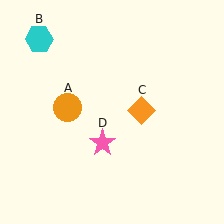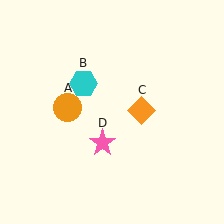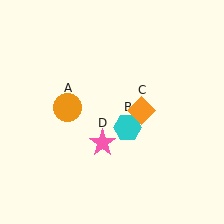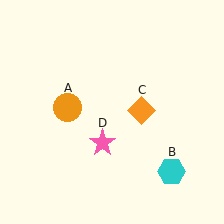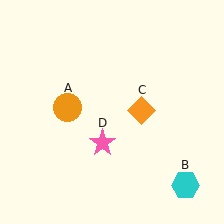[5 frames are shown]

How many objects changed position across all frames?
1 object changed position: cyan hexagon (object B).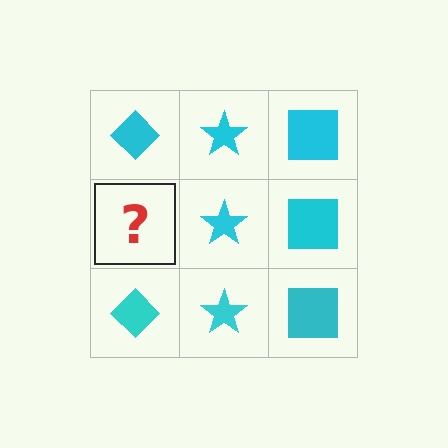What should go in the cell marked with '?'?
The missing cell should contain a cyan diamond.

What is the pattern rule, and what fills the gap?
The rule is that each column has a consistent shape. The gap should be filled with a cyan diamond.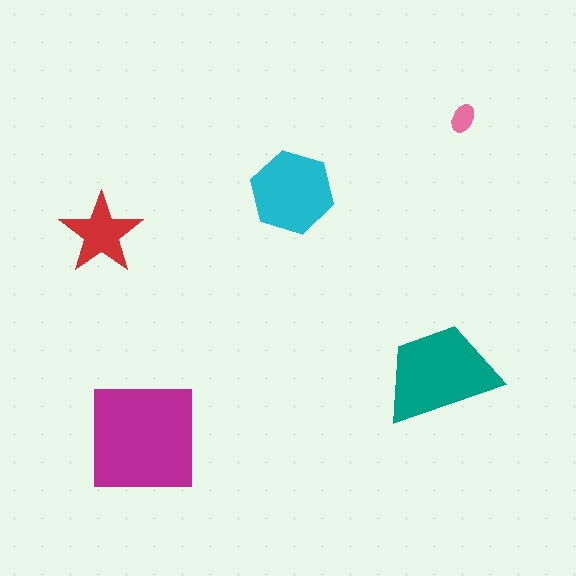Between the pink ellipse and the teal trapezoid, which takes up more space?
The teal trapezoid.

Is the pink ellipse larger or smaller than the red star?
Smaller.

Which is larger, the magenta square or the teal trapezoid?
The magenta square.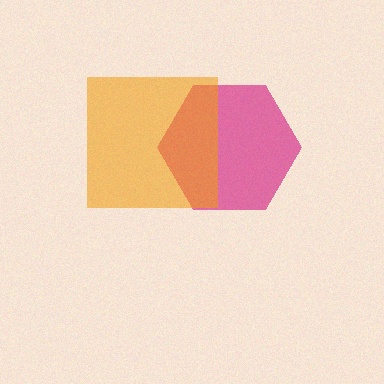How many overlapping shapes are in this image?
There are 2 overlapping shapes in the image.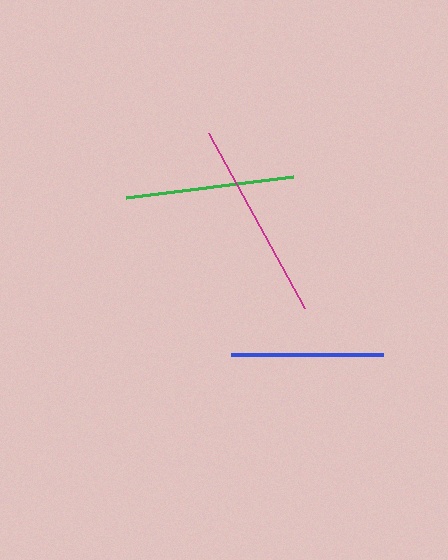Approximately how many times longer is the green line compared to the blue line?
The green line is approximately 1.1 times the length of the blue line.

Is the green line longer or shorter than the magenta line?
The magenta line is longer than the green line.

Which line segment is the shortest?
The blue line is the shortest at approximately 152 pixels.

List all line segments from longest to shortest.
From longest to shortest: magenta, green, blue.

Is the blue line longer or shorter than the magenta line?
The magenta line is longer than the blue line.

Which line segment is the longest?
The magenta line is the longest at approximately 200 pixels.